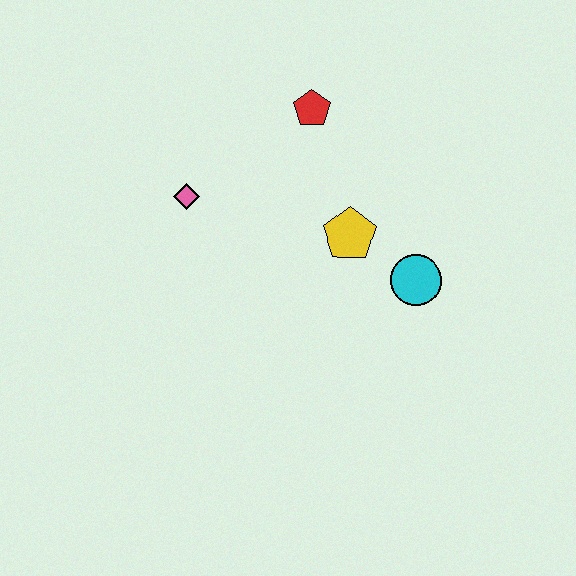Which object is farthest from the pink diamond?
The cyan circle is farthest from the pink diamond.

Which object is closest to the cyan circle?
The yellow pentagon is closest to the cyan circle.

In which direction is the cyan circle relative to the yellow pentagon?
The cyan circle is to the right of the yellow pentagon.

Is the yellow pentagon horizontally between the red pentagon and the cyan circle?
Yes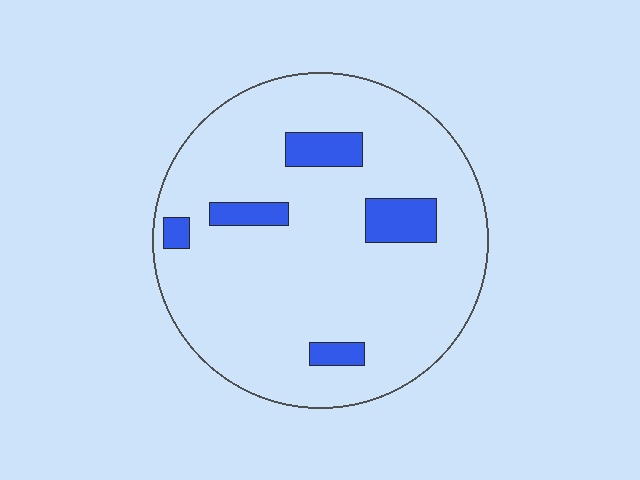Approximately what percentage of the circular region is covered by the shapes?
Approximately 10%.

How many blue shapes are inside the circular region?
5.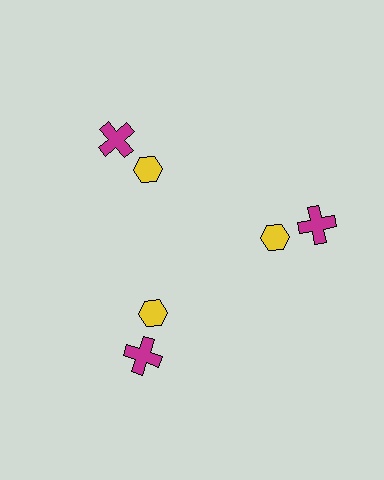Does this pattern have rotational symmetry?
Yes, this pattern has 3-fold rotational symmetry. It looks the same after rotating 120 degrees around the center.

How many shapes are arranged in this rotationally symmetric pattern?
There are 6 shapes, arranged in 3 groups of 2.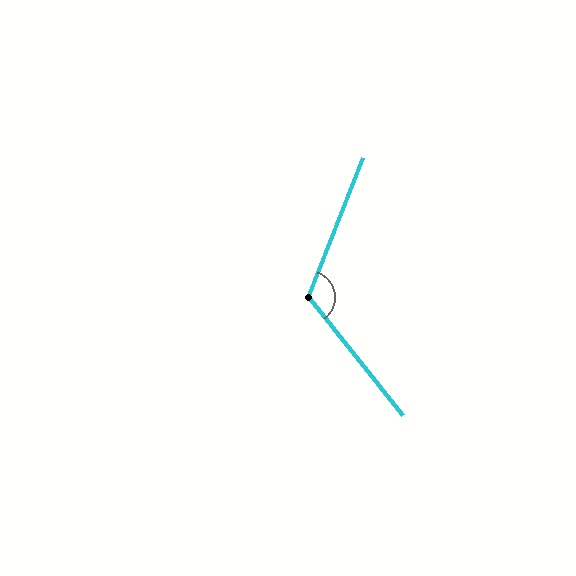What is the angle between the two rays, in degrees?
Approximately 120 degrees.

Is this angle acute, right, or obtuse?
It is obtuse.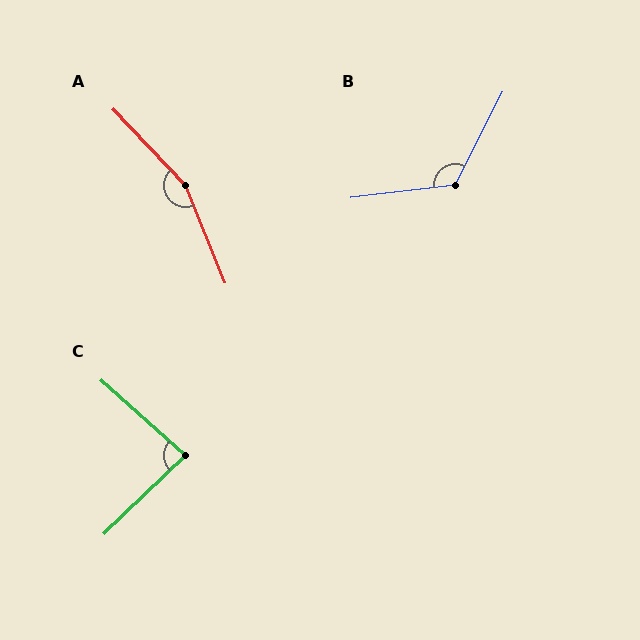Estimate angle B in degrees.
Approximately 124 degrees.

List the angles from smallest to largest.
C (86°), B (124°), A (158°).